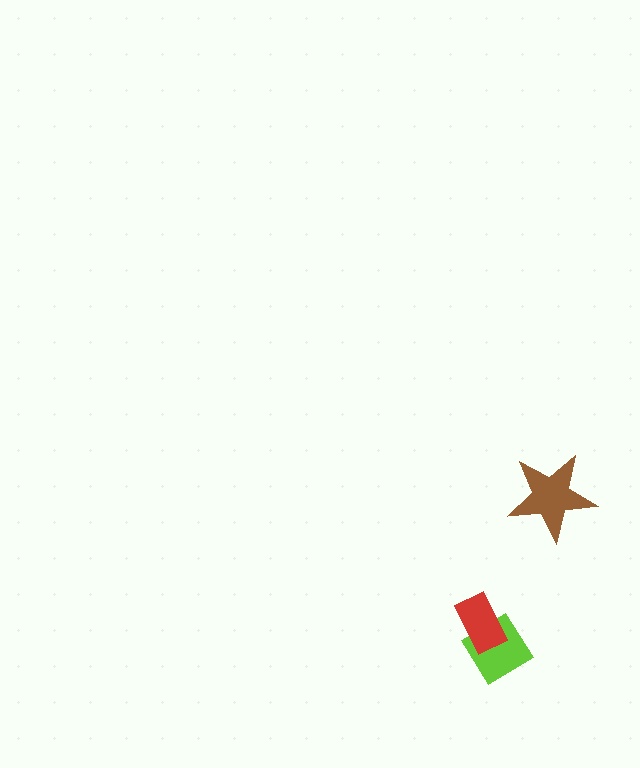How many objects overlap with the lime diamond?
1 object overlaps with the lime diamond.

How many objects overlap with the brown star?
0 objects overlap with the brown star.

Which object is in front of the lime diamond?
The red rectangle is in front of the lime diamond.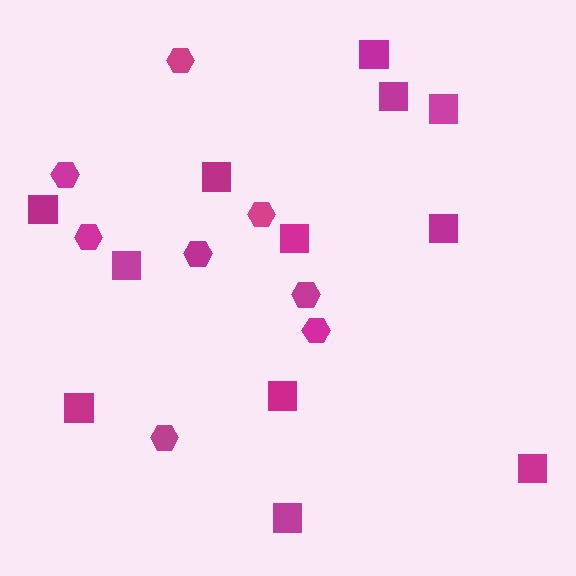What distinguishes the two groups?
There are 2 groups: one group of squares (12) and one group of hexagons (8).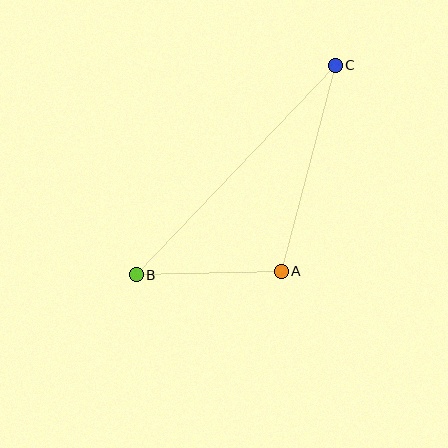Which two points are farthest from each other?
Points B and C are farthest from each other.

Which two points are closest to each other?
Points A and B are closest to each other.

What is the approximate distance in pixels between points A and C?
The distance between A and C is approximately 213 pixels.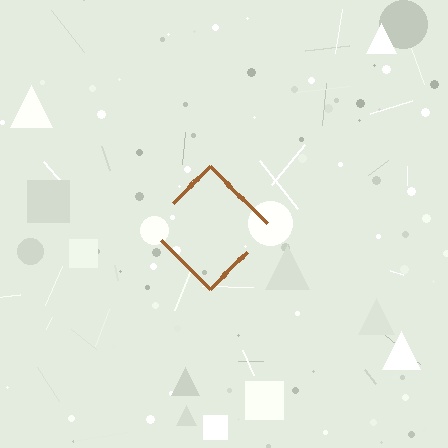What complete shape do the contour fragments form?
The contour fragments form a diamond.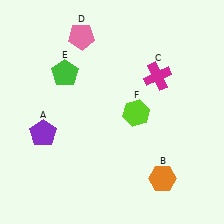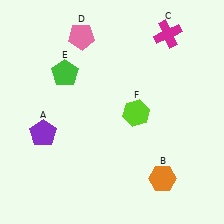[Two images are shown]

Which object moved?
The magenta cross (C) moved up.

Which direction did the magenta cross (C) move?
The magenta cross (C) moved up.